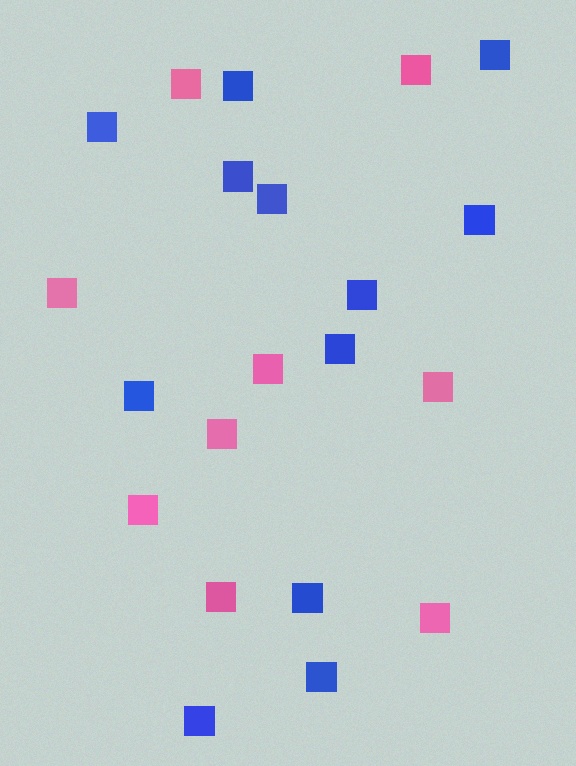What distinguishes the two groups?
There are 2 groups: one group of blue squares (12) and one group of pink squares (9).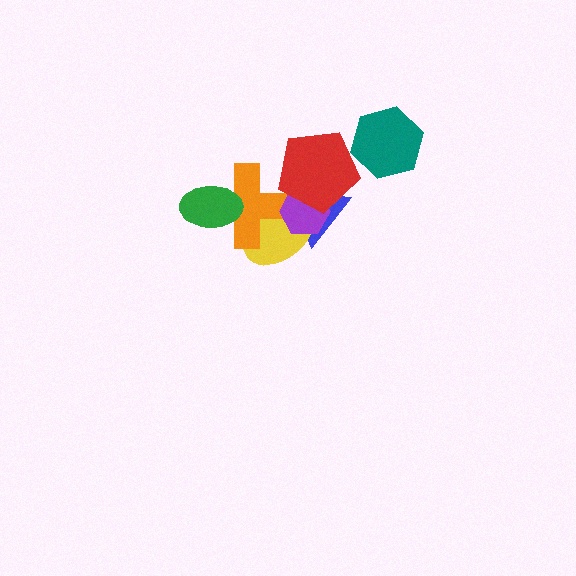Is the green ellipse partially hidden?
No, no other shape covers it.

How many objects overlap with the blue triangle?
4 objects overlap with the blue triangle.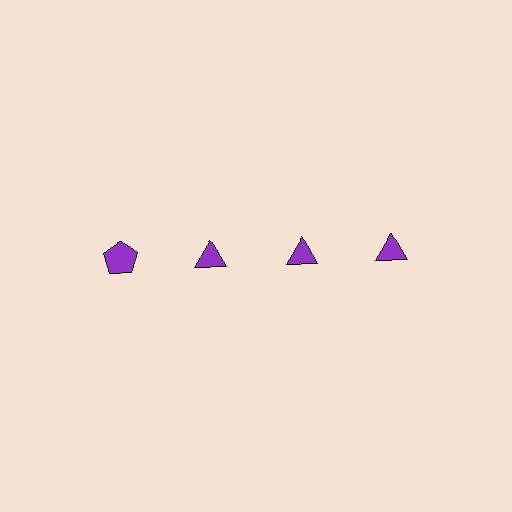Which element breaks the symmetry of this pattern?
The purple pentagon in the top row, leftmost column breaks the symmetry. All other shapes are purple triangles.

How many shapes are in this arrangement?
There are 4 shapes arranged in a grid pattern.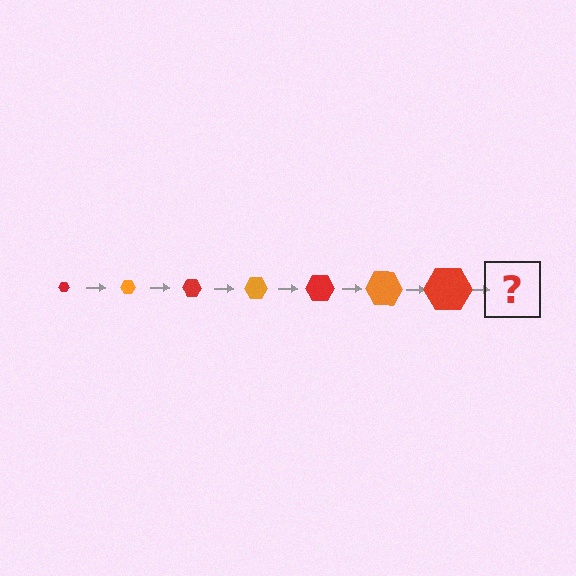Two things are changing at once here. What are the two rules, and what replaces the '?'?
The two rules are that the hexagon grows larger each step and the color cycles through red and orange. The '?' should be an orange hexagon, larger than the previous one.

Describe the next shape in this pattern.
It should be an orange hexagon, larger than the previous one.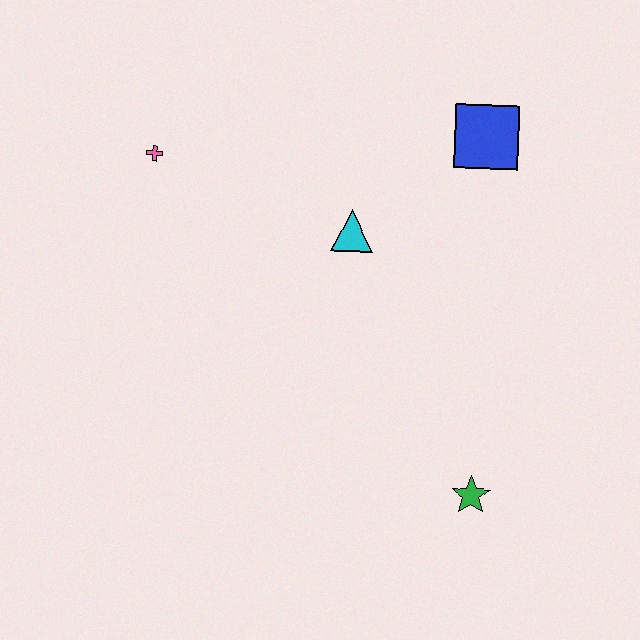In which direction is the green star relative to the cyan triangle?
The green star is below the cyan triangle.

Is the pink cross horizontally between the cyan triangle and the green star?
No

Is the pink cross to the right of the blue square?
No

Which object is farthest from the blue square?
The green star is farthest from the blue square.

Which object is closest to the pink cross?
The cyan triangle is closest to the pink cross.